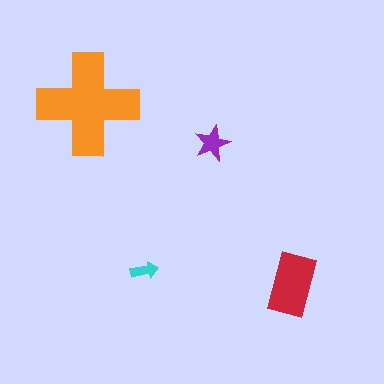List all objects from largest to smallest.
The orange cross, the red rectangle, the purple star, the cyan arrow.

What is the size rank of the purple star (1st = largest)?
3rd.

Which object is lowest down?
The red rectangle is bottommost.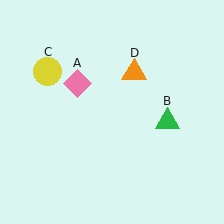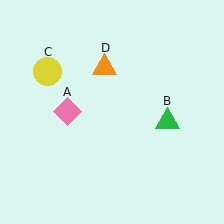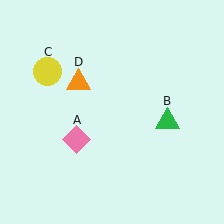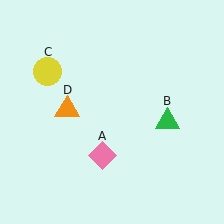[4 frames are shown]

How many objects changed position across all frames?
2 objects changed position: pink diamond (object A), orange triangle (object D).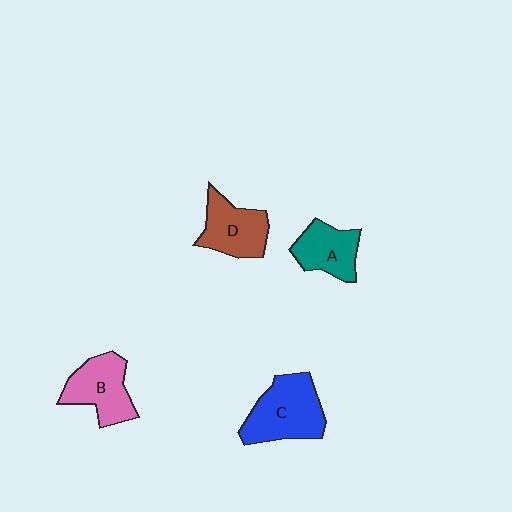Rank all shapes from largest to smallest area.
From largest to smallest: C (blue), B (pink), D (brown), A (teal).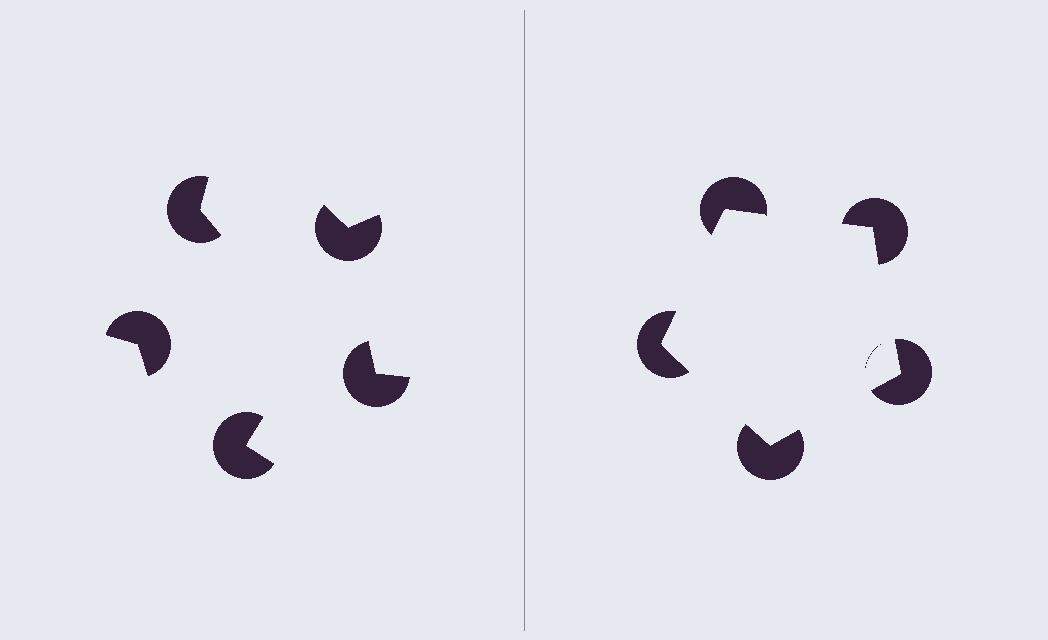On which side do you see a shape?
An illusory pentagon appears on the right side. On the left side the wedge cuts are rotated, so no coherent shape forms.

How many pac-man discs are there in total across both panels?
10 — 5 on each side.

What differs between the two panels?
The pac-man discs are positioned identically on both sides; only the wedge orientations differ. On the right they align to a pentagon; on the left they are misaligned.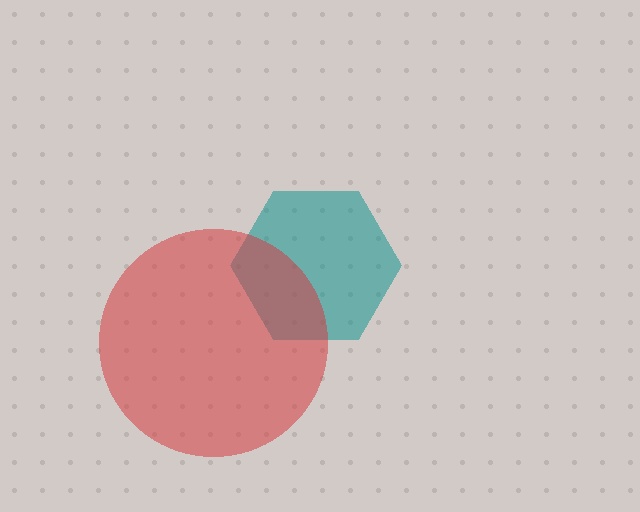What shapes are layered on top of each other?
The layered shapes are: a teal hexagon, a red circle.